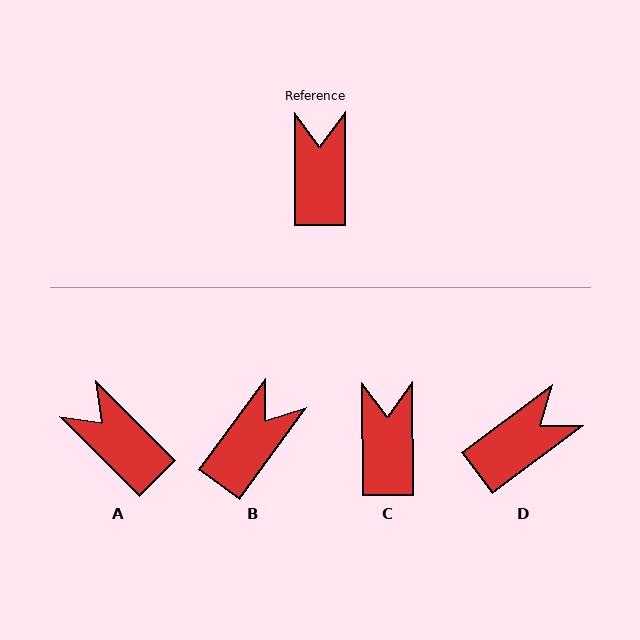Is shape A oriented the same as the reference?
No, it is off by about 44 degrees.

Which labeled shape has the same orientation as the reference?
C.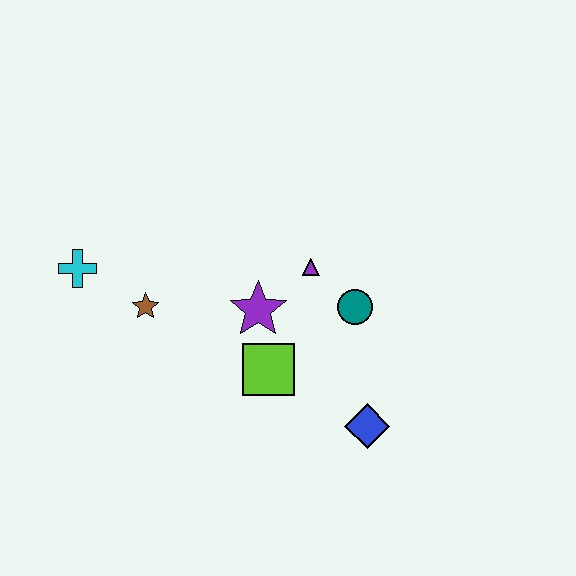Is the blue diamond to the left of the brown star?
No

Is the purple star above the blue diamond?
Yes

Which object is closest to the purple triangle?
The teal circle is closest to the purple triangle.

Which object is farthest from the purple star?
The cyan cross is farthest from the purple star.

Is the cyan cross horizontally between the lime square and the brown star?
No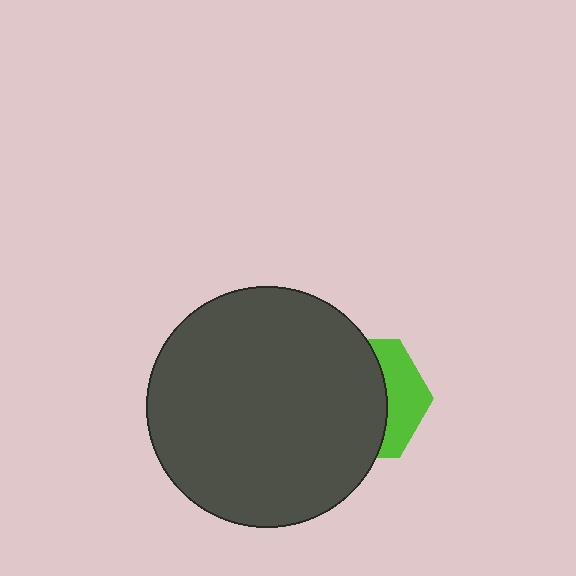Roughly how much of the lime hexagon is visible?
A small part of it is visible (roughly 33%).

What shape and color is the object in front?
The object in front is a dark gray circle.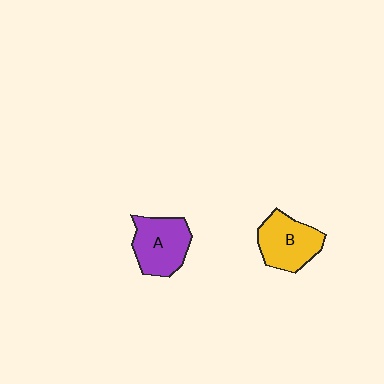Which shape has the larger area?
Shape A (purple).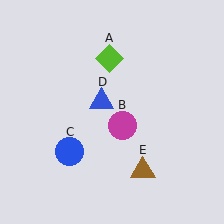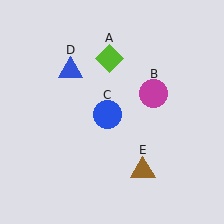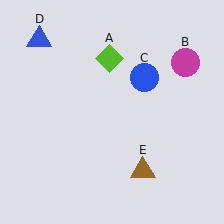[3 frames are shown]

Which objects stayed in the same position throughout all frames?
Lime diamond (object A) and brown triangle (object E) remained stationary.